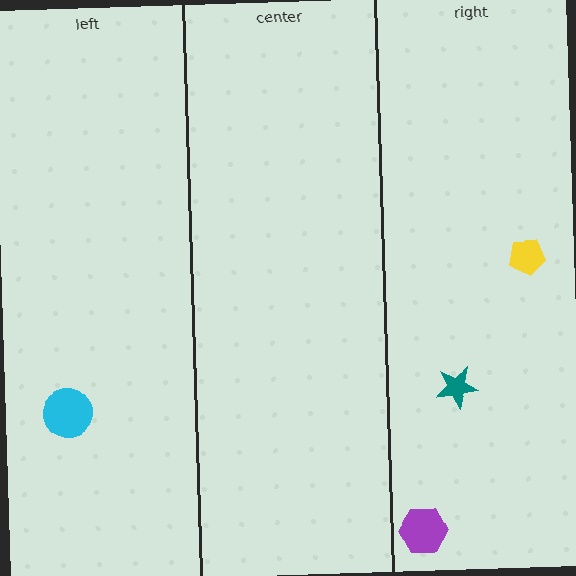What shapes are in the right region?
The teal star, the yellow pentagon, the purple hexagon.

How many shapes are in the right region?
3.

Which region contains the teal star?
The right region.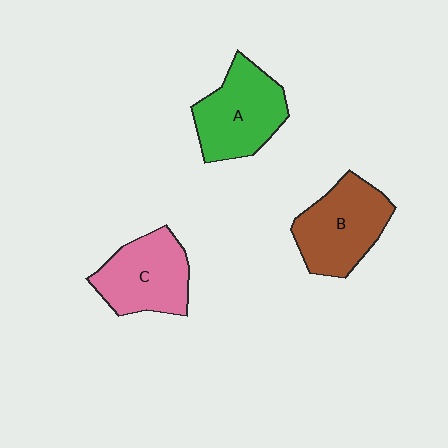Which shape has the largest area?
Shape B (brown).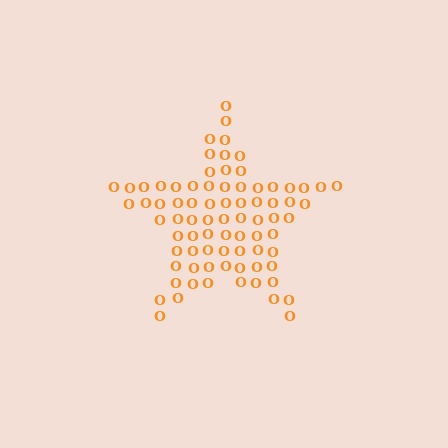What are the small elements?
The small elements are letter O's.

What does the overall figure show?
The overall figure shows a star.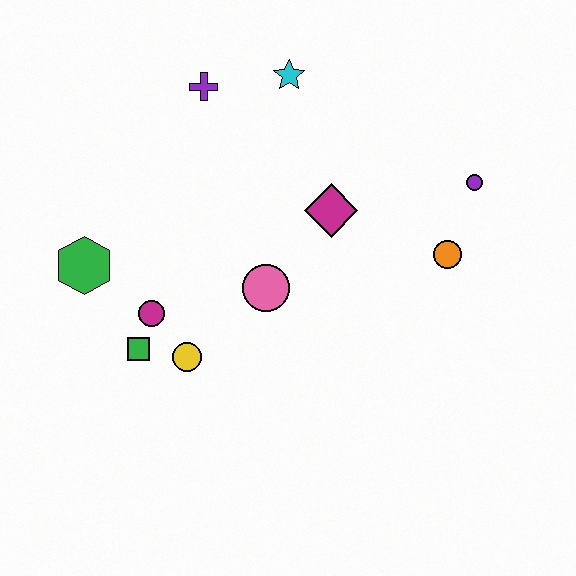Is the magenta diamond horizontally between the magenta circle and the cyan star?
No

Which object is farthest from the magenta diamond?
The green hexagon is farthest from the magenta diamond.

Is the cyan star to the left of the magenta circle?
No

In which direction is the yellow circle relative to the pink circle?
The yellow circle is to the left of the pink circle.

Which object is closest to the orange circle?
The purple circle is closest to the orange circle.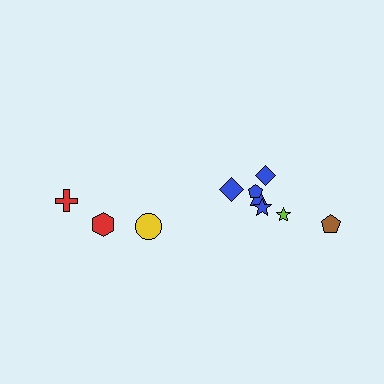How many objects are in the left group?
There are 3 objects.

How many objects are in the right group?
There are 7 objects.